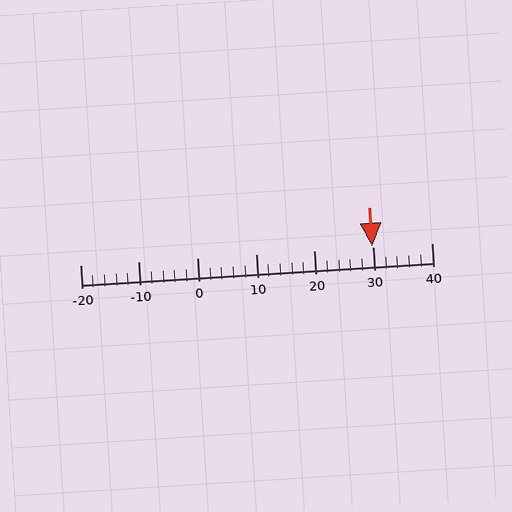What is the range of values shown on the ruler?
The ruler shows values from -20 to 40.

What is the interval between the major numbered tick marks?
The major tick marks are spaced 10 units apart.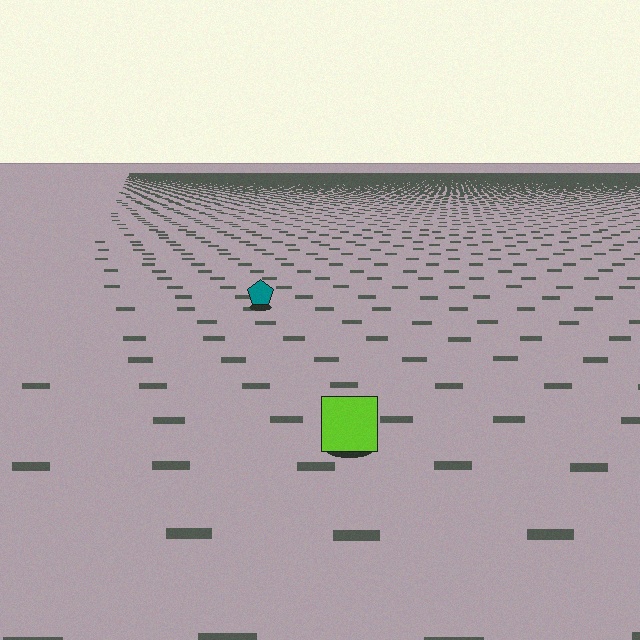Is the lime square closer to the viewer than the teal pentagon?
Yes. The lime square is closer — you can tell from the texture gradient: the ground texture is coarser near it.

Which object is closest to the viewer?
The lime square is closest. The texture marks near it are larger and more spread out.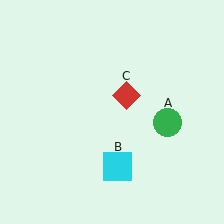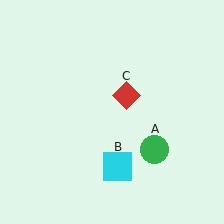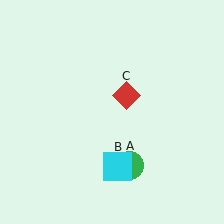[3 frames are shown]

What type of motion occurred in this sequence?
The green circle (object A) rotated clockwise around the center of the scene.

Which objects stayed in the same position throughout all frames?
Cyan square (object B) and red diamond (object C) remained stationary.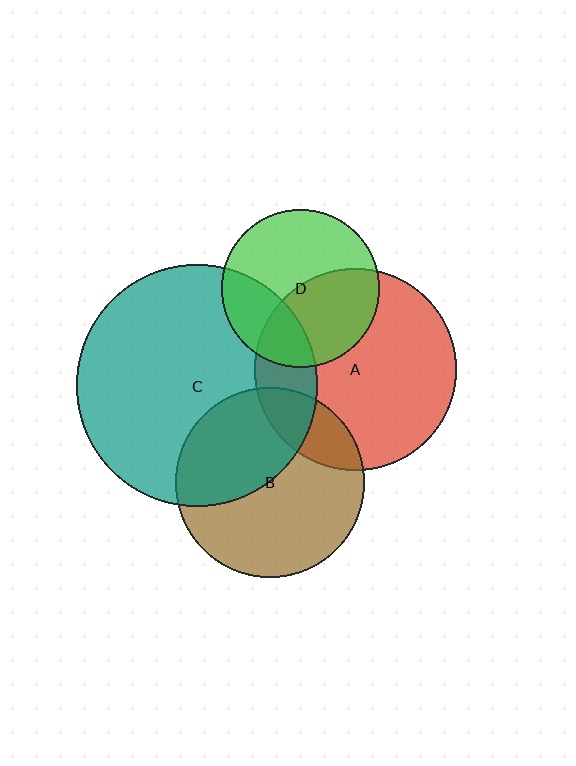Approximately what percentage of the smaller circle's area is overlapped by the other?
Approximately 40%.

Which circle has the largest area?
Circle C (teal).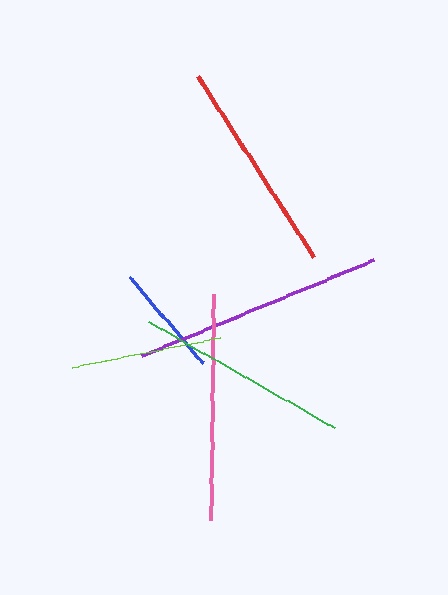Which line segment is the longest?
The purple line is the longest at approximately 250 pixels.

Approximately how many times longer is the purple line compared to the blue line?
The purple line is approximately 2.2 times the length of the blue line.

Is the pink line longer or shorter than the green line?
The pink line is longer than the green line.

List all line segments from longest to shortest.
From longest to shortest: purple, pink, red, green, lime, blue.